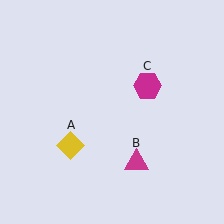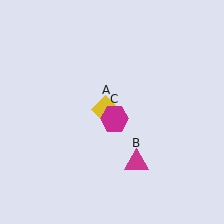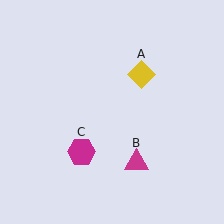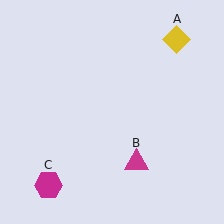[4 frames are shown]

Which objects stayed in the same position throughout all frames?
Magenta triangle (object B) remained stationary.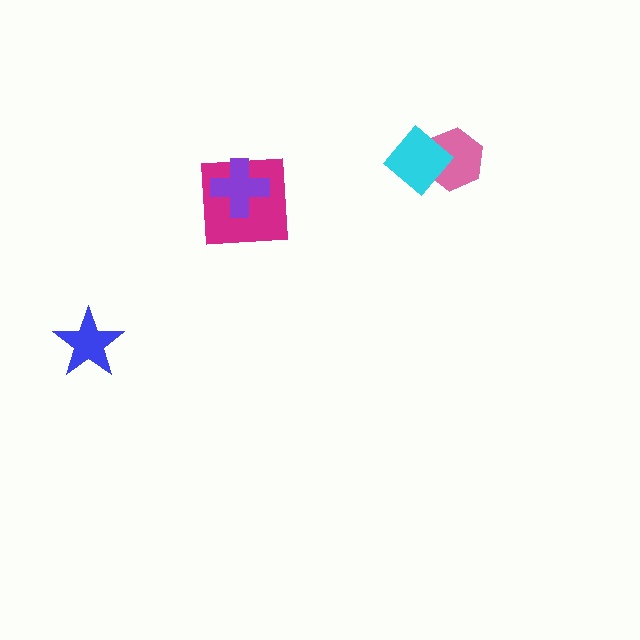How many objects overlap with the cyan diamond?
1 object overlaps with the cyan diamond.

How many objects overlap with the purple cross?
1 object overlaps with the purple cross.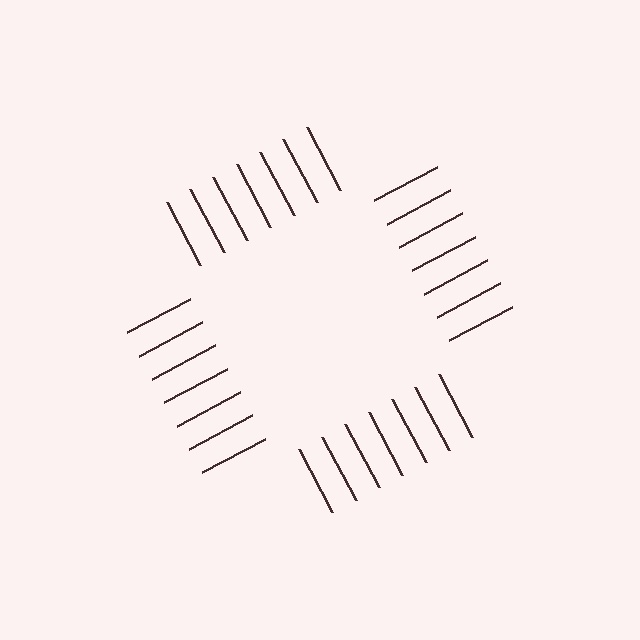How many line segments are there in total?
28 — 7 along each of the 4 edges.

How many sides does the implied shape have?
4 sides — the line-ends trace a square.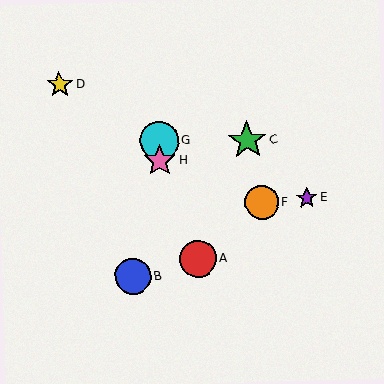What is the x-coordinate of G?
Object G is at x≈159.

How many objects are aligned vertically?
2 objects (G, H) are aligned vertically.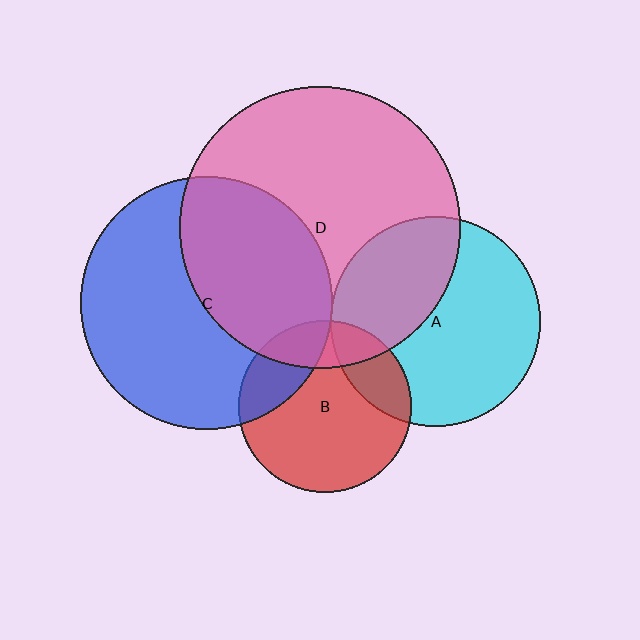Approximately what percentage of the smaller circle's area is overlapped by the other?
Approximately 25%.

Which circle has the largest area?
Circle D (pink).